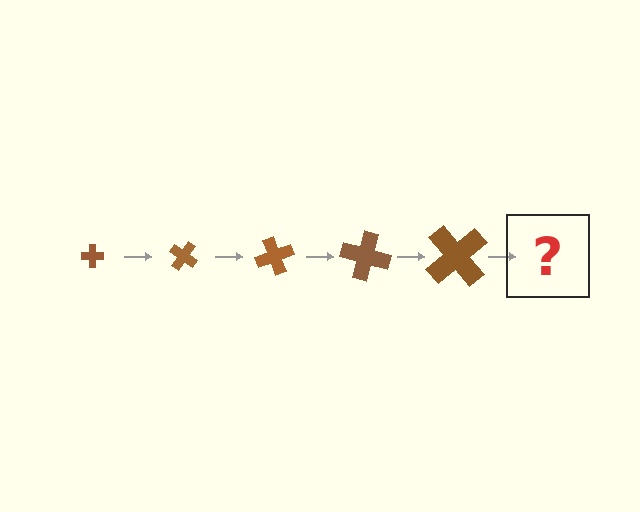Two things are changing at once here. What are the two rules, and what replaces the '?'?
The two rules are that the cross grows larger each step and it rotates 35 degrees each step. The '?' should be a cross, larger than the previous one and rotated 175 degrees from the start.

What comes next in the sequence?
The next element should be a cross, larger than the previous one and rotated 175 degrees from the start.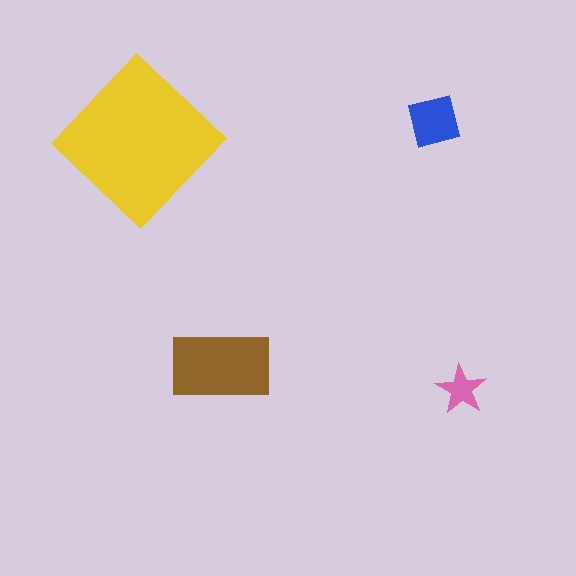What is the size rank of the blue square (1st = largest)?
3rd.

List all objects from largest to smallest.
The yellow diamond, the brown rectangle, the blue square, the pink star.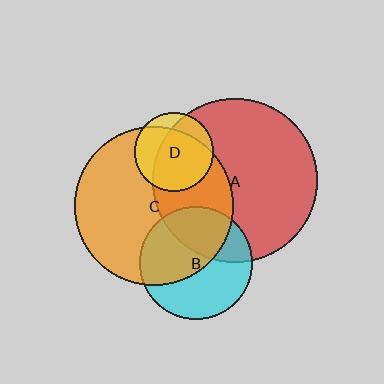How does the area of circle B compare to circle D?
Approximately 2.0 times.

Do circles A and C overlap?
Yes.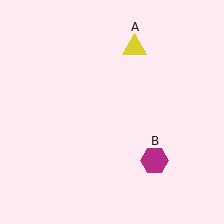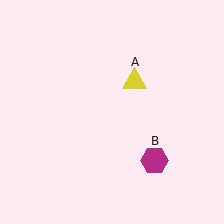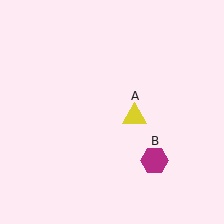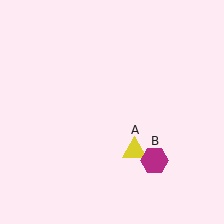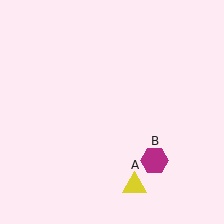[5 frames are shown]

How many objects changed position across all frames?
1 object changed position: yellow triangle (object A).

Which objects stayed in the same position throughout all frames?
Magenta hexagon (object B) remained stationary.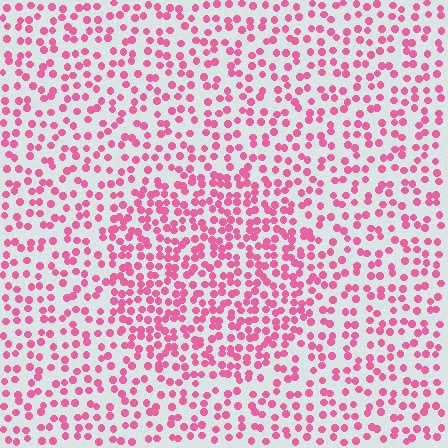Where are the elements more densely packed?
The elements are more densely packed inside the circle boundary.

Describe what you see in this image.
The image contains small pink elements arranged at two different densities. A circle-shaped region is visible where the elements are more densely packed than the surrounding area.